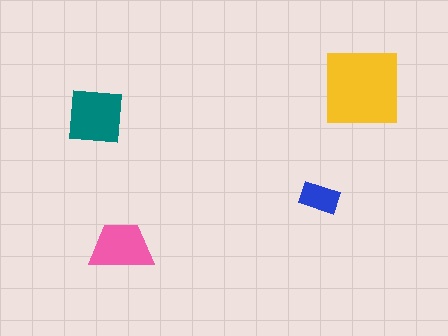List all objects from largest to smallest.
The yellow square, the teal square, the pink trapezoid, the blue rectangle.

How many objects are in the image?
There are 4 objects in the image.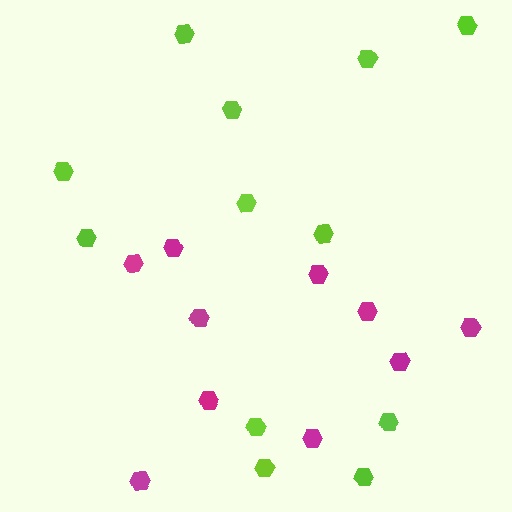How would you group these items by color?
There are 2 groups: one group of magenta hexagons (10) and one group of lime hexagons (12).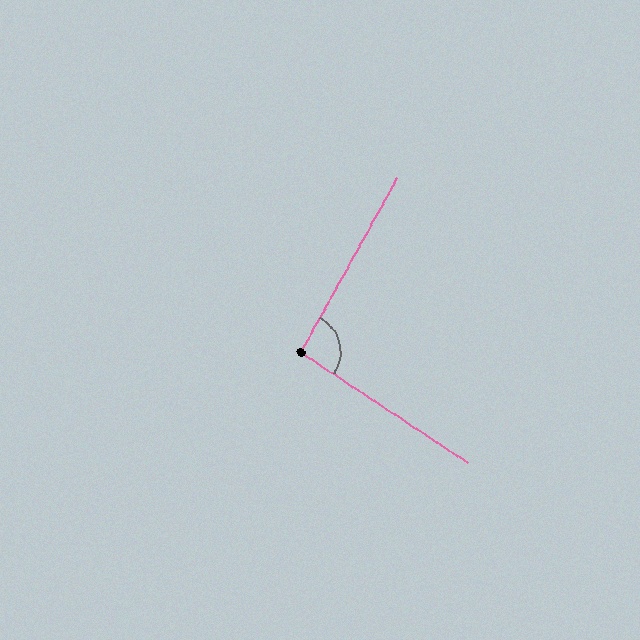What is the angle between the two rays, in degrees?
Approximately 95 degrees.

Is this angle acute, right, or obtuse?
It is approximately a right angle.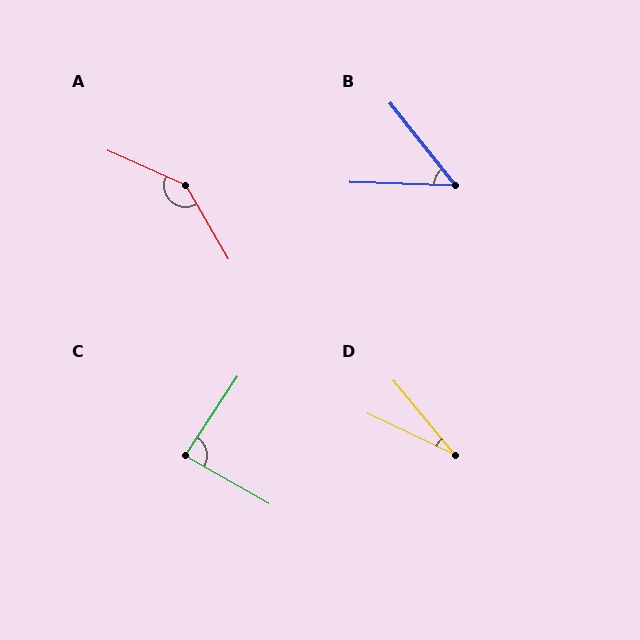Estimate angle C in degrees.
Approximately 86 degrees.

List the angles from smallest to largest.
D (26°), B (50°), C (86°), A (144°).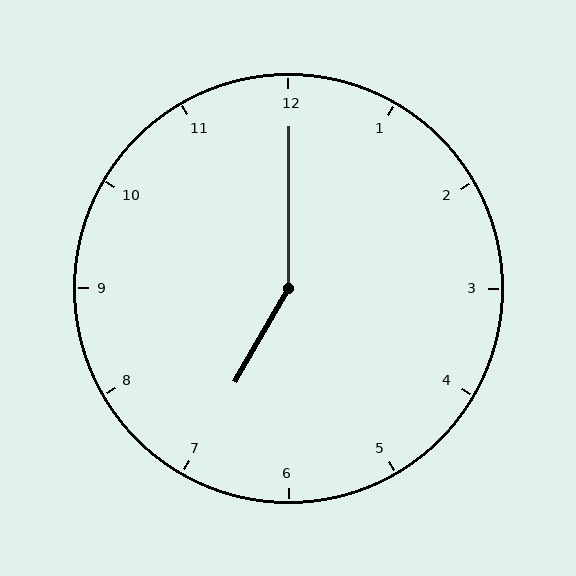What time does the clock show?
7:00.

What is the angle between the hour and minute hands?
Approximately 150 degrees.